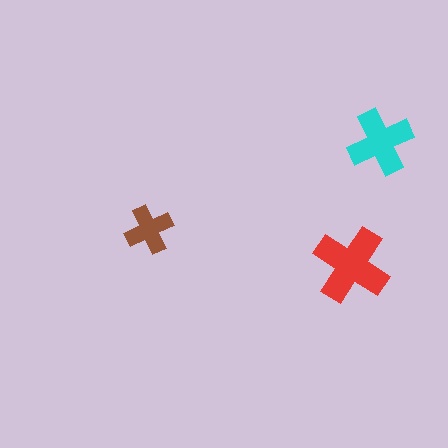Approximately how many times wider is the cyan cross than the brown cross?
About 1.5 times wider.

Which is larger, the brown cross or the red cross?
The red one.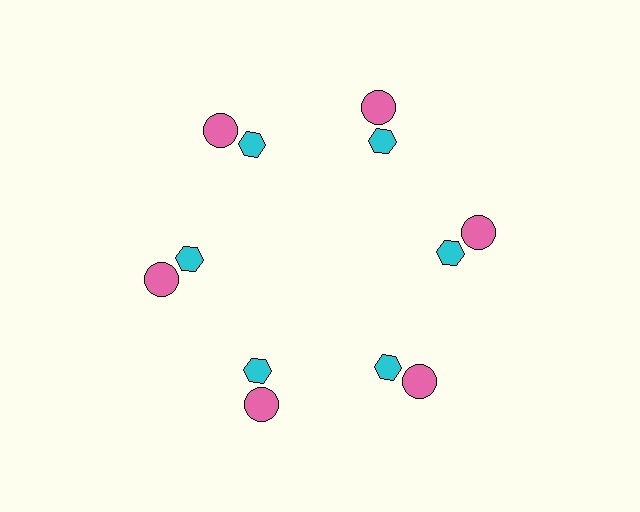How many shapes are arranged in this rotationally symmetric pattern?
There are 12 shapes, arranged in 6 groups of 2.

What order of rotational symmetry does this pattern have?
This pattern has 6-fold rotational symmetry.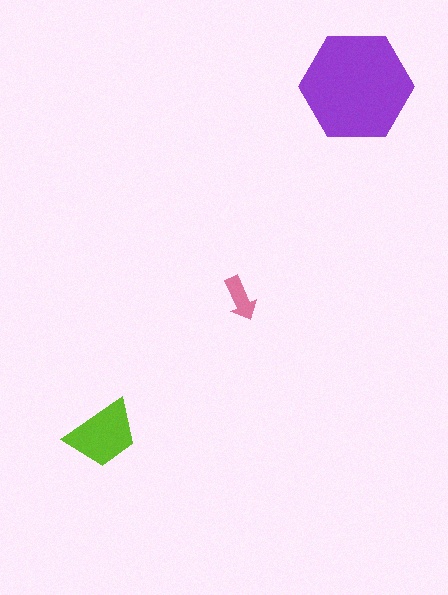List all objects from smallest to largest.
The pink arrow, the lime trapezoid, the purple hexagon.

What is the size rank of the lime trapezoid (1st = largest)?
2nd.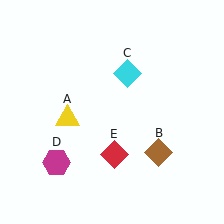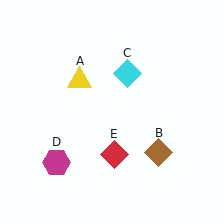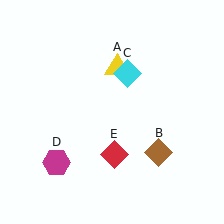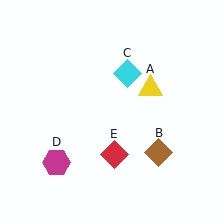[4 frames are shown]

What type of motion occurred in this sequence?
The yellow triangle (object A) rotated clockwise around the center of the scene.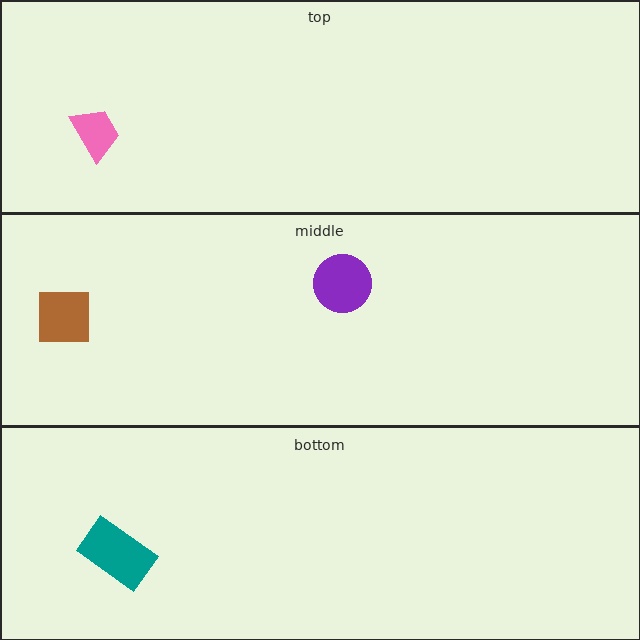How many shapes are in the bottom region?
1.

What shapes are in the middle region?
The purple circle, the brown square.